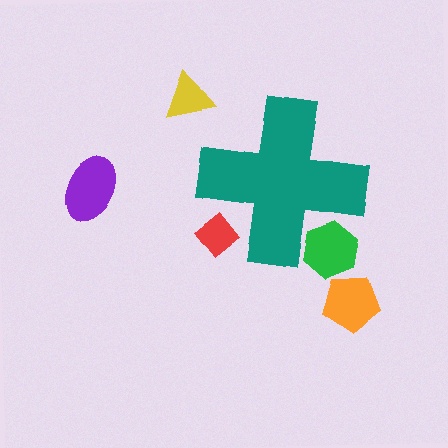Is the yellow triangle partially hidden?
No, the yellow triangle is fully visible.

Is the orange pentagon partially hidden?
No, the orange pentagon is fully visible.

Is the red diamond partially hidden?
Yes, the red diamond is partially hidden behind the teal cross.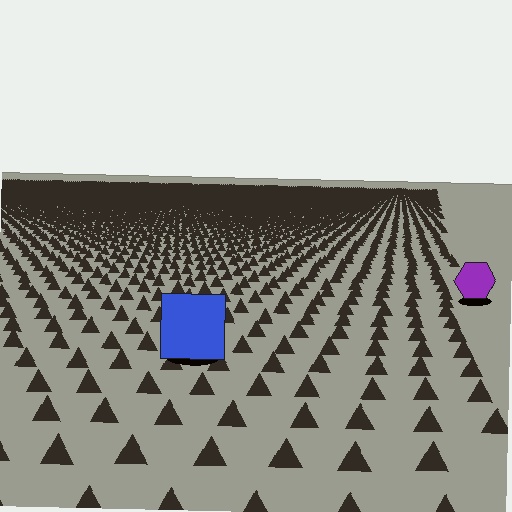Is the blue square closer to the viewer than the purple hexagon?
Yes. The blue square is closer — you can tell from the texture gradient: the ground texture is coarser near it.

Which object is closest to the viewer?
The blue square is closest. The texture marks near it are larger and more spread out.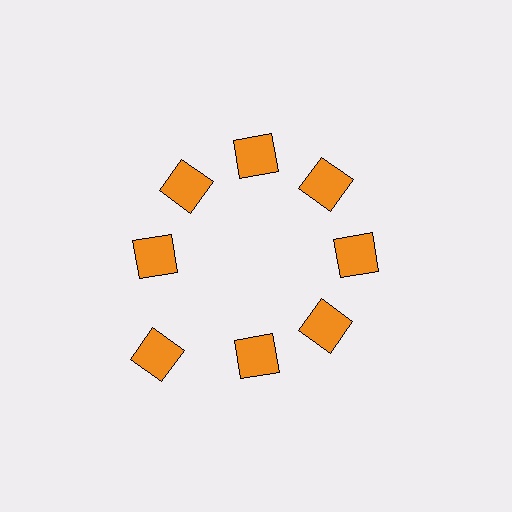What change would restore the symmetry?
The symmetry would be restored by moving it inward, back onto the ring so that all 8 squares sit at equal angles and equal distance from the center.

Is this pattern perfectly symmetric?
No. The 8 orange squares are arranged in a ring, but one element near the 8 o'clock position is pushed outward from the center, breaking the 8-fold rotational symmetry.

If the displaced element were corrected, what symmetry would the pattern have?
It would have 8-fold rotational symmetry — the pattern would map onto itself every 45 degrees.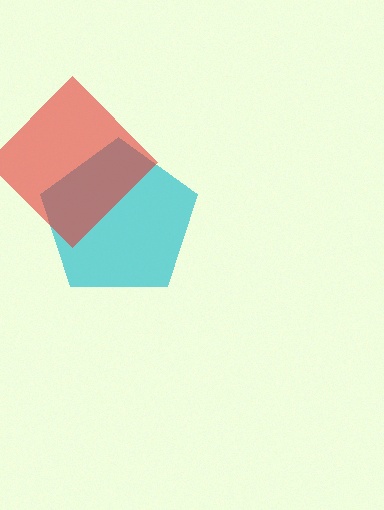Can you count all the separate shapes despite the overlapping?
Yes, there are 2 separate shapes.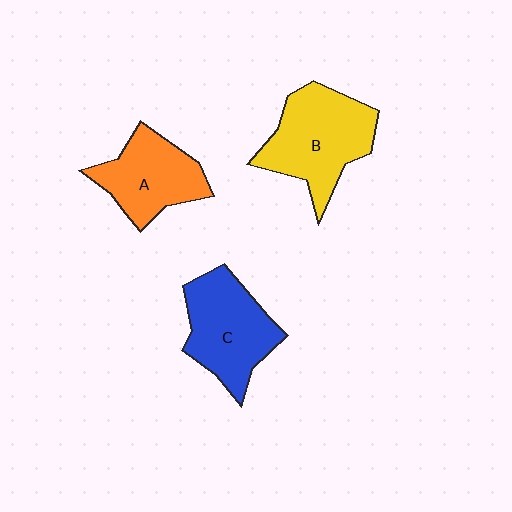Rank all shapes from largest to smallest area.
From largest to smallest: B (yellow), C (blue), A (orange).